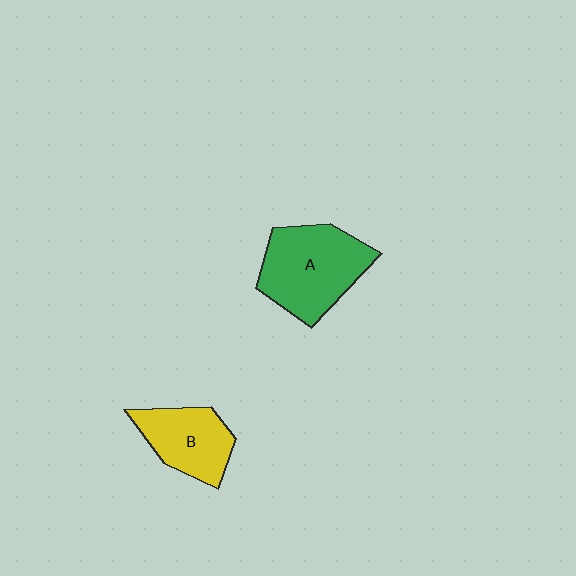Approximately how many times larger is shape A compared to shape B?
Approximately 1.4 times.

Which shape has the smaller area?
Shape B (yellow).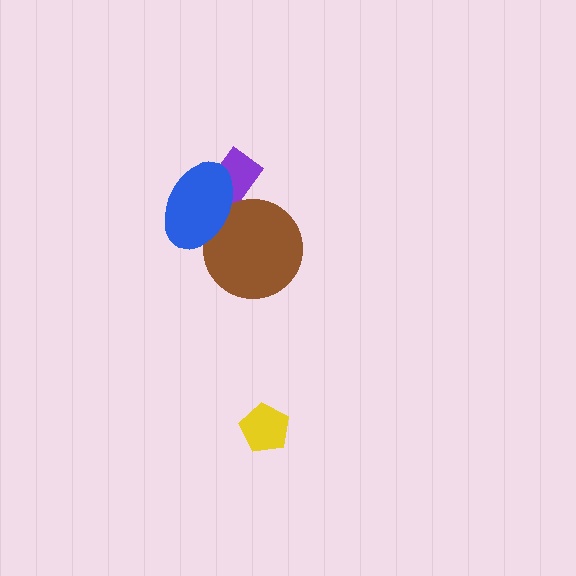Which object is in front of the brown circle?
The blue ellipse is in front of the brown circle.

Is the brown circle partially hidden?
Yes, it is partially covered by another shape.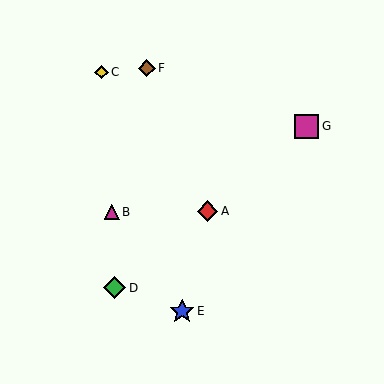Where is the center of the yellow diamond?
The center of the yellow diamond is at (102, 72).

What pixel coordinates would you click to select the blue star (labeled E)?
Click at (182, 311) to select the blue star E.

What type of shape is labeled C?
Shape C is a yellow diamond.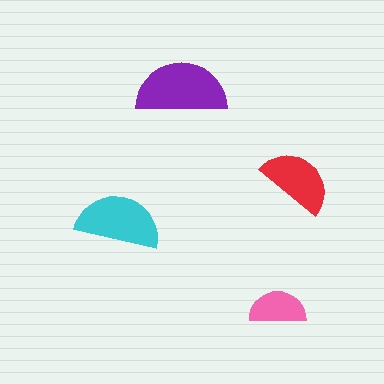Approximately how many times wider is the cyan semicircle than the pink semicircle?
About 1.5 times wider.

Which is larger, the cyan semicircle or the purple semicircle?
The purple one.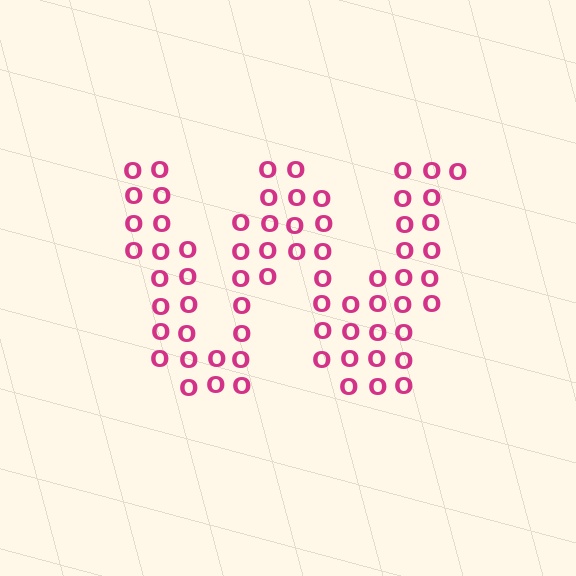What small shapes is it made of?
It is made of small letter O's.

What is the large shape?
The large shape is the letter W.